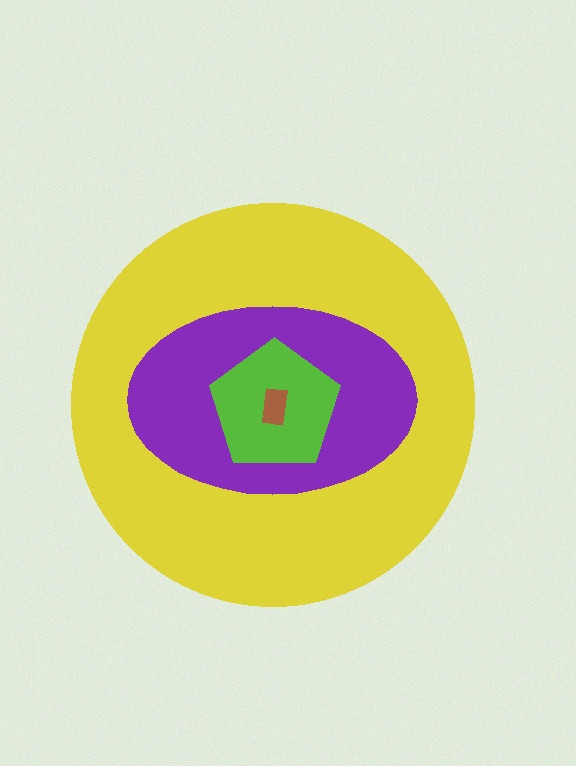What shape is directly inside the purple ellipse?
The lime pentagon.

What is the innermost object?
The brown rectangle.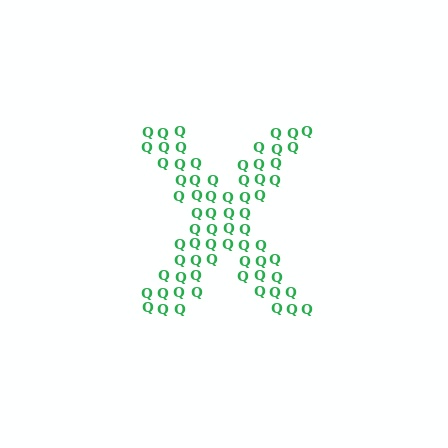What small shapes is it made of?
It is made of small letter Q's.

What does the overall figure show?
The overall figure shows the letter X.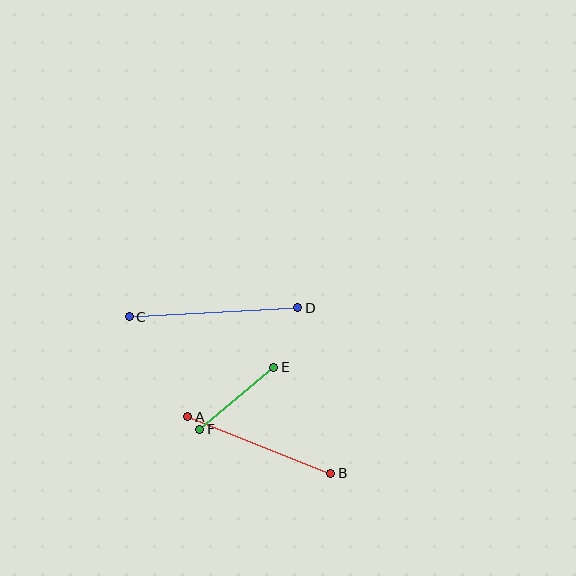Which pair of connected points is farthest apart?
Points C and D are farthest apart.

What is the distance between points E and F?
The distance is approximately 96 pixels.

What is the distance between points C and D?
The distance is approximately 169 pixels.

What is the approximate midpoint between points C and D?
The midpoint is at approximately (213, 312) pixels.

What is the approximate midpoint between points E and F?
The midpoint is at approximately (237, 398) pixels.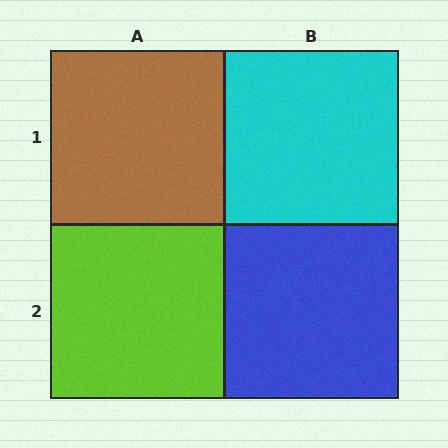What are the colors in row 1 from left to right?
Brown, cyan.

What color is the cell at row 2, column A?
Lime.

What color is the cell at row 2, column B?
Blue.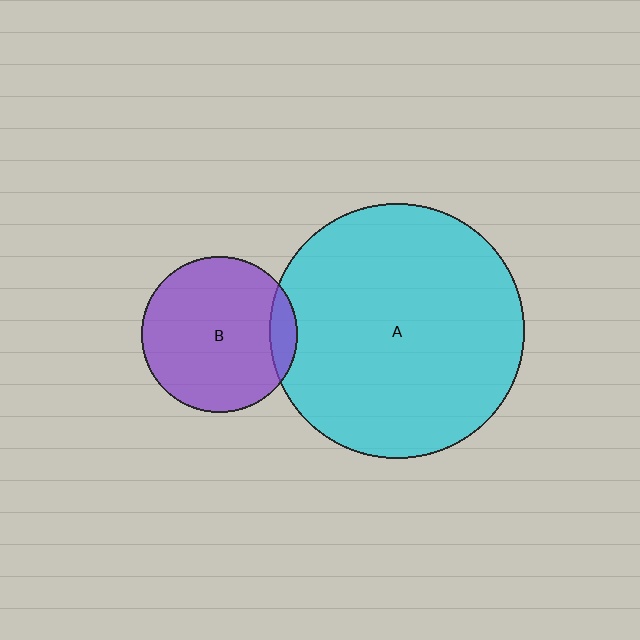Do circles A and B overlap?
Yes.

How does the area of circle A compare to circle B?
Approximately 2.7 times.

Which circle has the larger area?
Circle A (cyan).